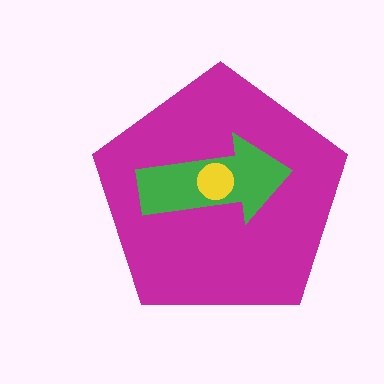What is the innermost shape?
The yellow circle.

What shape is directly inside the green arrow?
The yellow circle.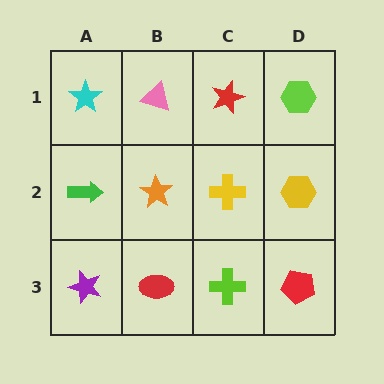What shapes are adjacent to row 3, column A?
A green arrow (row 2, column A), a red ellipse (row 3, column B).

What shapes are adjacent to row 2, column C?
A red star (row 1, column C), a lime cross (row 3, column C), an orange star (row 2, column B), a yellow hexagon (row 2, column D).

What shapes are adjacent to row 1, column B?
An orange star (row 2, column B), a cyan star (row 1, column A), a red star (row 1, column C).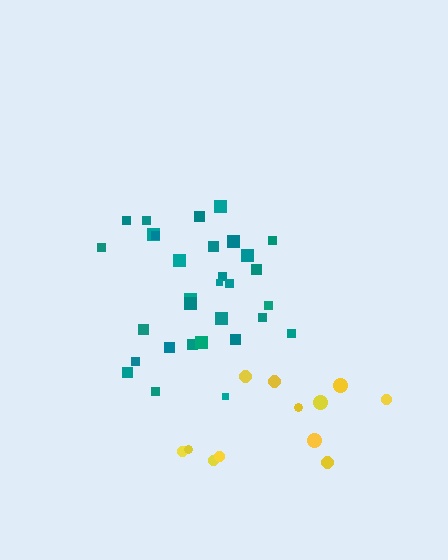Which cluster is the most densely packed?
Teal.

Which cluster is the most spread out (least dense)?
Yellow.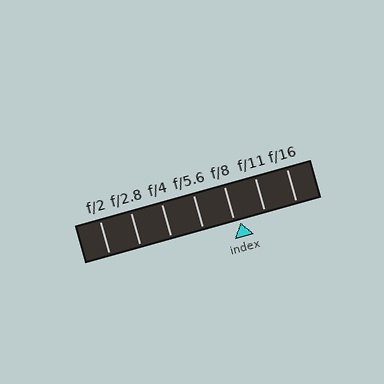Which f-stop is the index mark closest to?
The index mark is closest to f/8.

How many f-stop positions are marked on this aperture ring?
There are 7 f-stop positions marked.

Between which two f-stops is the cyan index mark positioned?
The index mark is between f/8 and f/11.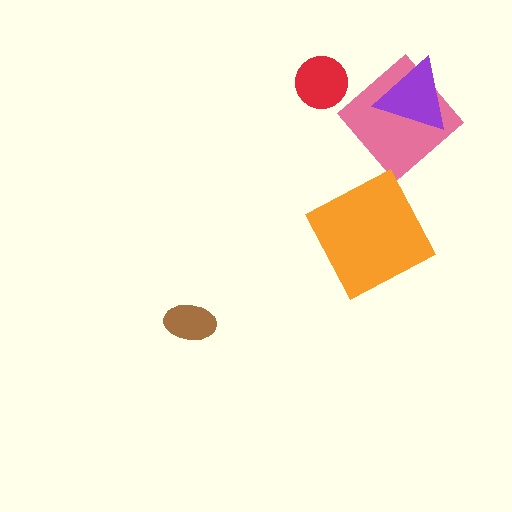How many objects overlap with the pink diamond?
1 object overlaps with the pink diamond.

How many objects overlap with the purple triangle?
1 object overlaps with the purple triangle.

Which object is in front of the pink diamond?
The purple triangle is in front of the pink diamond.